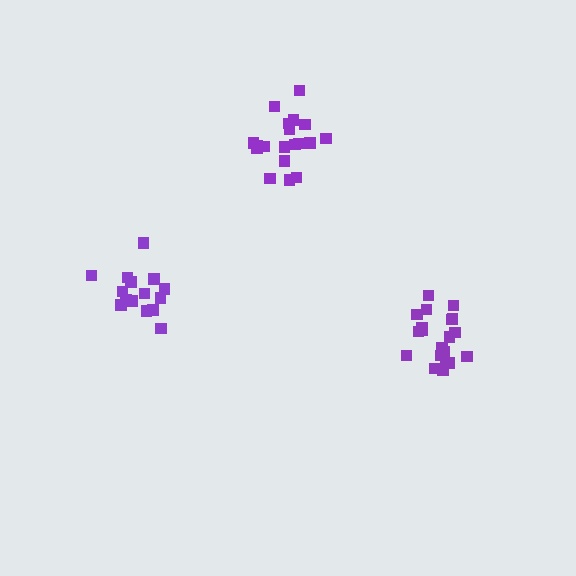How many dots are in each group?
Group 1: 20 dots, Group 2: 19 dots, Group 3: 15 dots (54 total).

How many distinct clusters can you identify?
There are 3 distinct clusters.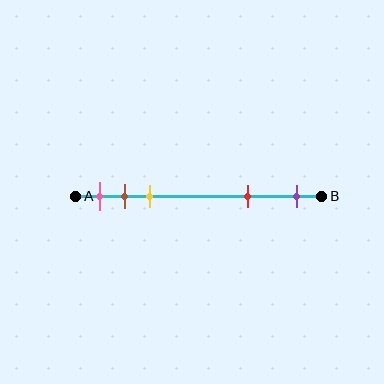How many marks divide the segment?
There are 5 marks dividing the segment.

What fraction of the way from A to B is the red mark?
The red mark is approximately 70% (0.7) of the way from A to B.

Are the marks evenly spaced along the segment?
No, the marks are not evenly spaced.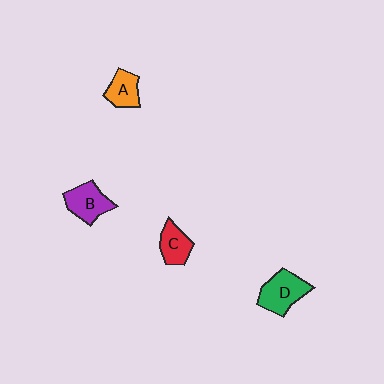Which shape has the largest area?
Shape D (green).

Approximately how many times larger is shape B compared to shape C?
Approximately 1.2 times.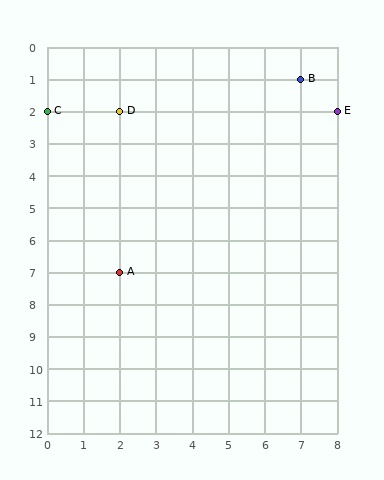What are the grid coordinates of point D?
Point D is at grid coordinates (2, 2).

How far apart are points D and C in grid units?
Points D and C are 2 columns apart.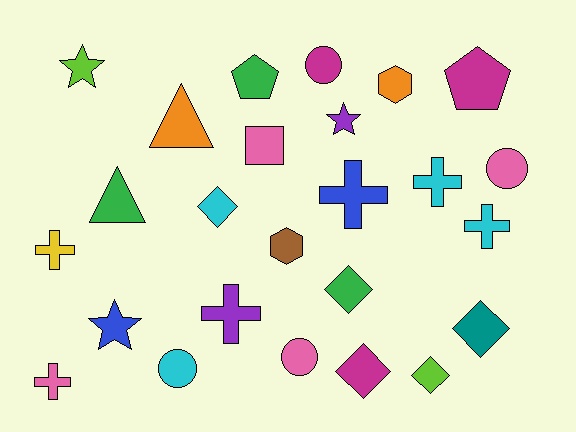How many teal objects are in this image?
There is 1 teal object.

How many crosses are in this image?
There are 6 crosses.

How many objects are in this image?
There are 25 objects.